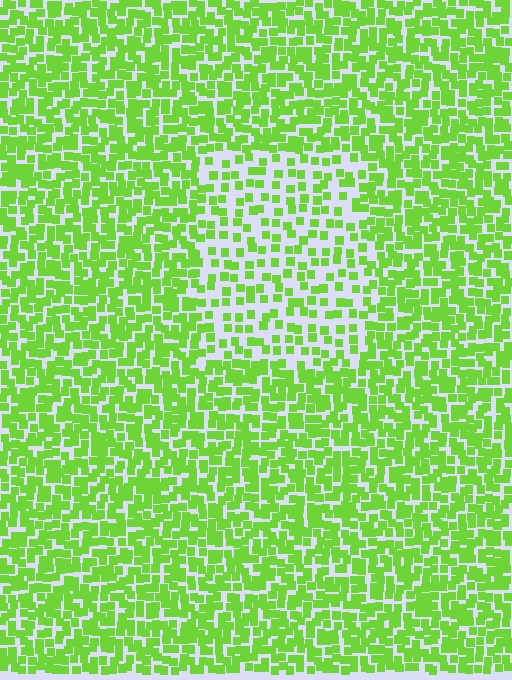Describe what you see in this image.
The image contains small lime elements arranged at two different densities. A rectangle-shaped region is visible where the elements are less densely packed than the surrounding area.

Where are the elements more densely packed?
The elements are more densely packed outside the rectangle boundary.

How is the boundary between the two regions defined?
The boundary is defined by a change in element density (approximately 2.0x ratio). All elements are the same color, size, and shape.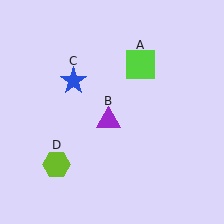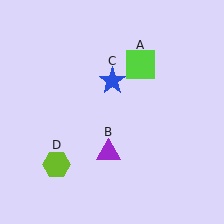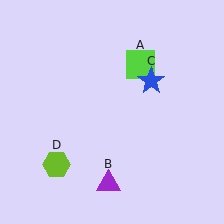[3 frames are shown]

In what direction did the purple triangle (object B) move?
The purple triangle (object B) moved down.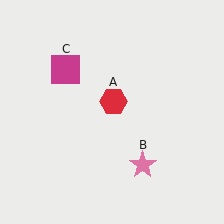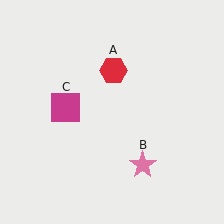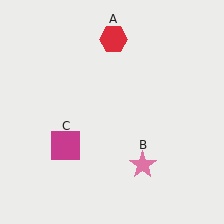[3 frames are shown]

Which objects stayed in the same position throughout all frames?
Pink star (object B) remained stationary.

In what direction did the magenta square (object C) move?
The magenta square (object C) moved down.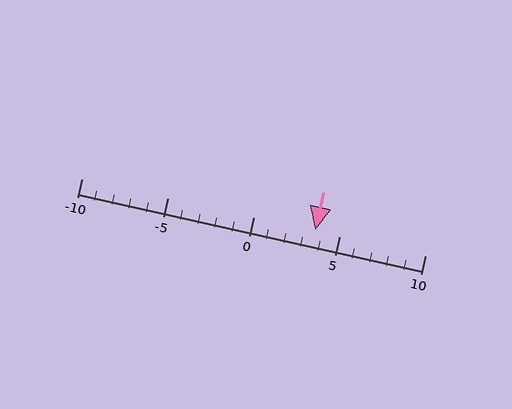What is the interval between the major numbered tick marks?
The major tick marks are spaced 5 units apart.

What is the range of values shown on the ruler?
The ruler shows values from -10 to 10.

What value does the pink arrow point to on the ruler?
The pink arrow points to approximately 4.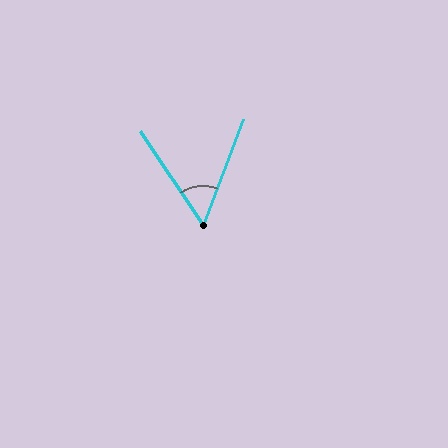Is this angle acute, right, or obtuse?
It is acute.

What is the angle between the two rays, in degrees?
Approximately 54 degrees.